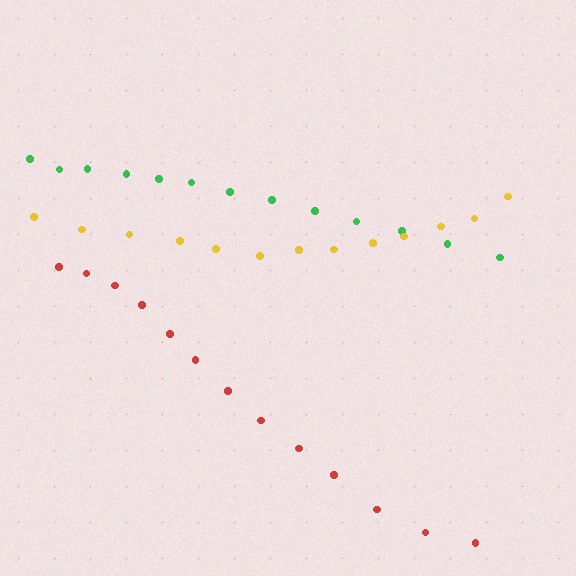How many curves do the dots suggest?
There are 3 distinct paths.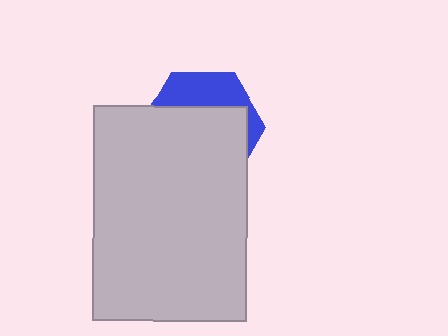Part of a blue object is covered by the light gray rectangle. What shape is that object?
It is a hexagon.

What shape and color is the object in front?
The object in front is a light gray rectangle.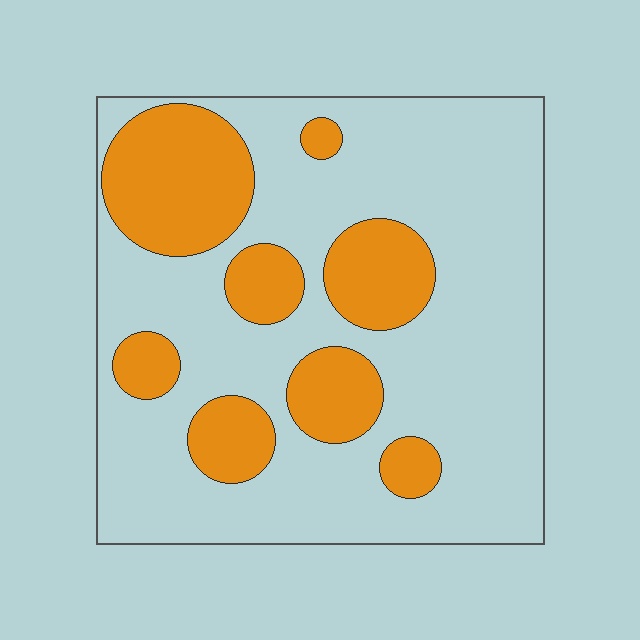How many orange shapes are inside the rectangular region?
8.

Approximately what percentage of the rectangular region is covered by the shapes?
Approximately 30%.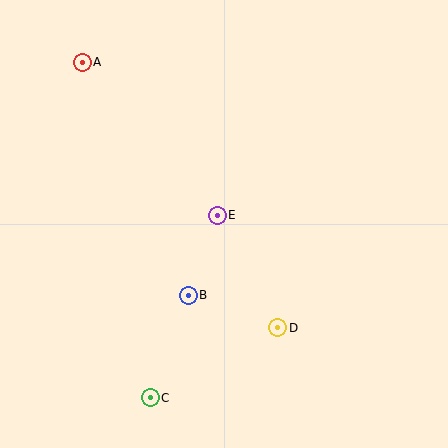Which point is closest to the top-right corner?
Point E is closest to the top-right corner.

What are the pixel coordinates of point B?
Point B is at (188, 295).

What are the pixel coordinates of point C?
Point C is at (150, 398).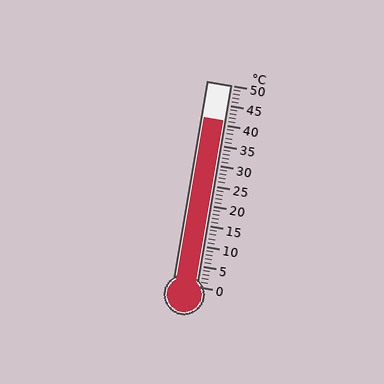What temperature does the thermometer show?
The thermometer shows approximately 41°C.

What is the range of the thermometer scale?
The thermometer scale ranges from 0°C to 50°C.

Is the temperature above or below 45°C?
The temperature is below 45°C.